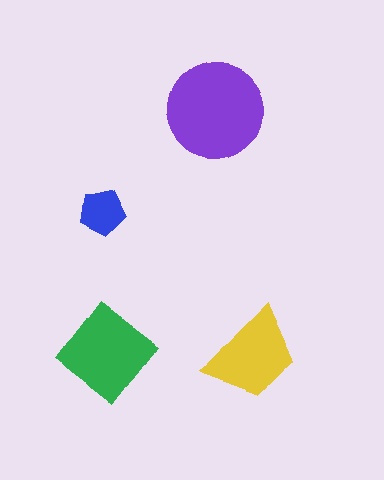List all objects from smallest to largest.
The blue pentagon, the yellow trapezoid, the green diamond, the purple circle.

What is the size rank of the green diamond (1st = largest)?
2nd.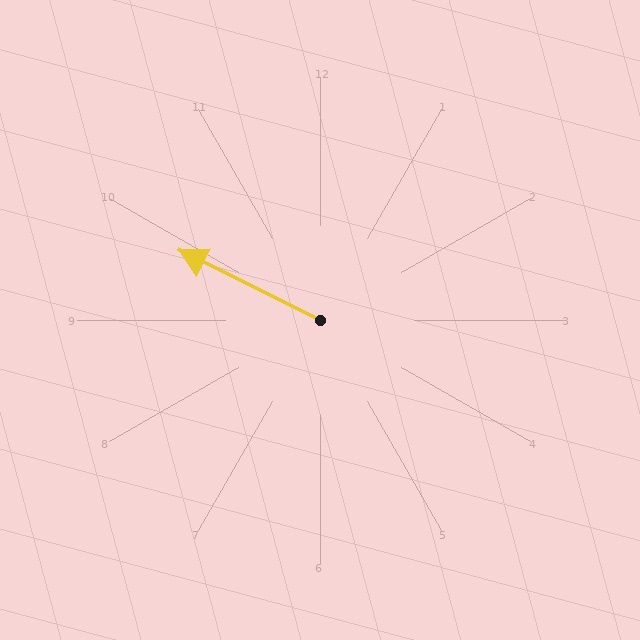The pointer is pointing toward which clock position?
Roughly 10 o'clock.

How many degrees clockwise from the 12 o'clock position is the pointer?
Approximately 296 degrees.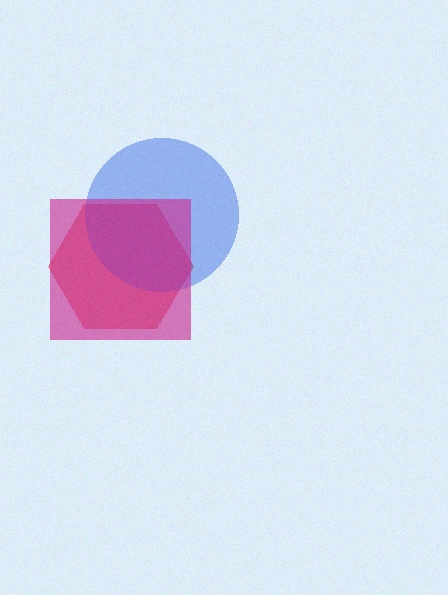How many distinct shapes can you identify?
There are 3 distinct shapes: a red hexagon, a blue circle, a magenta square.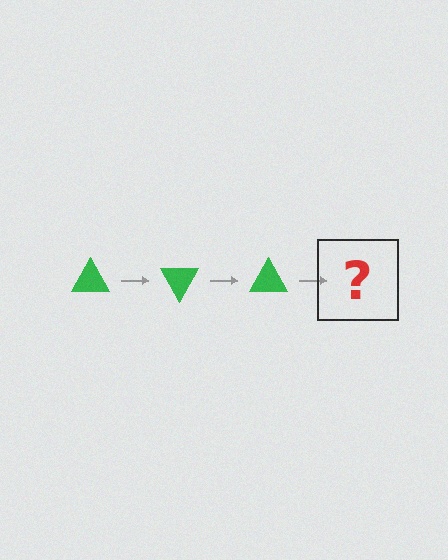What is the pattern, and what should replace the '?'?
The pattern is that the triangle rotates 60 degrees each step. The '?' should be a green triangle rotated 180 degrees.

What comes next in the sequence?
The next element should be a green triangle rotated 180 degrees.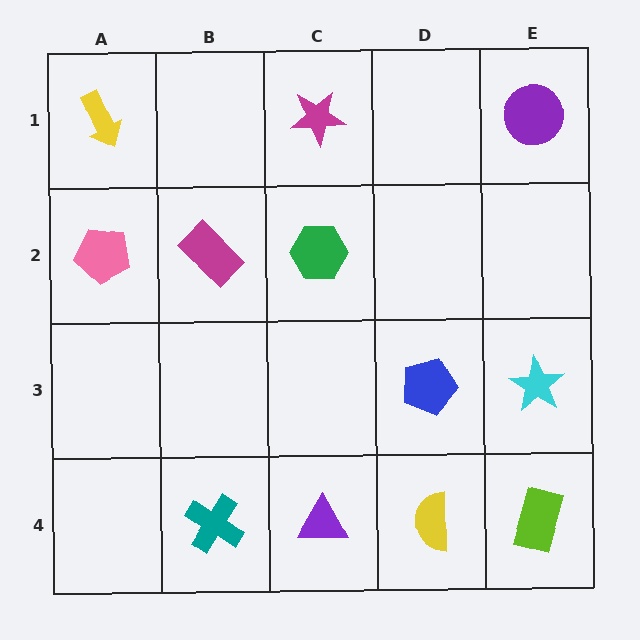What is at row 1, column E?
A purple circle.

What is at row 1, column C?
A magenta star.